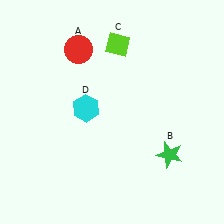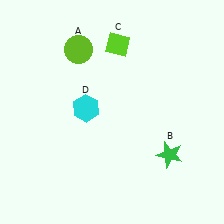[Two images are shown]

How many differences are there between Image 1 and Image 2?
There is 1 difference between the two images.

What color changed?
The circle (A) changed from red in Image 1 to lime in Image 2.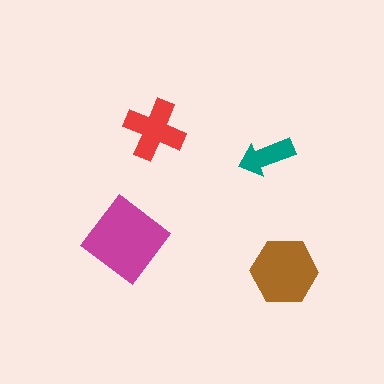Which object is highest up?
The red cross is topmost.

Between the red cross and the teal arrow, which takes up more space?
The red cross.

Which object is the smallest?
The teal arrow.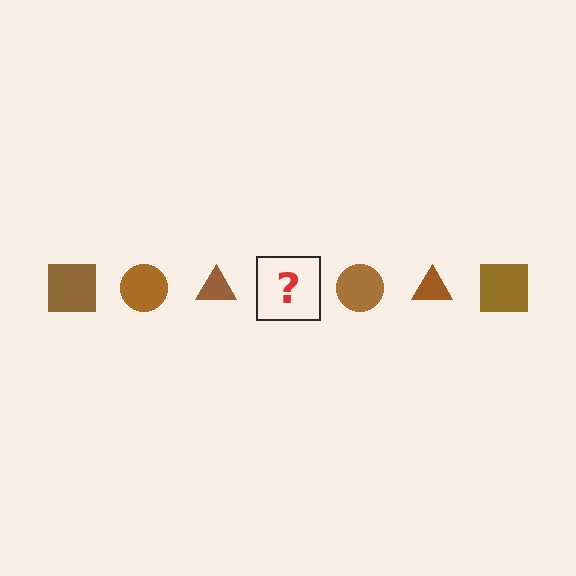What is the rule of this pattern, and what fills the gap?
The rule is that the pattern cycles through square, circle, triangle shapes in brown. The gap should be filled with a brown square.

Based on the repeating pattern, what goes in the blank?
The blank should be a brown square.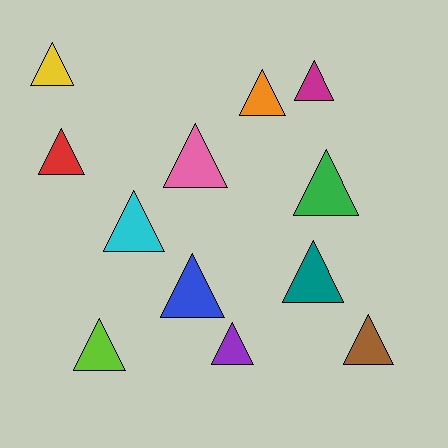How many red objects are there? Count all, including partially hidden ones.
There is 1 red object.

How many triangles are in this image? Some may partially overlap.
There are 12 triangles.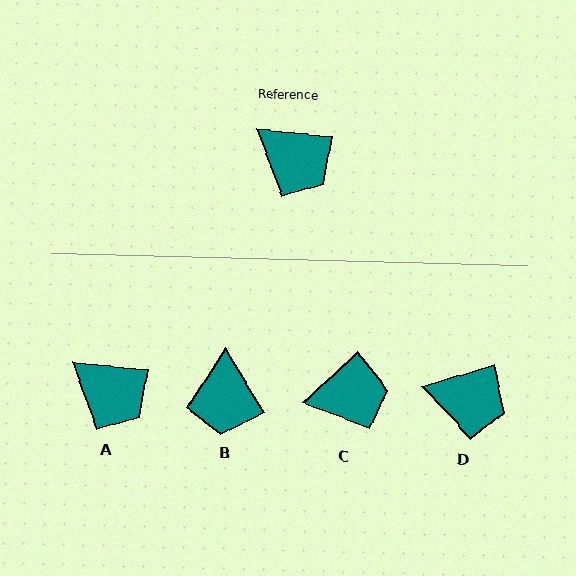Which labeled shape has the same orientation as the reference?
A.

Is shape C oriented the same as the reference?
No, it is off by about 49 degrees.